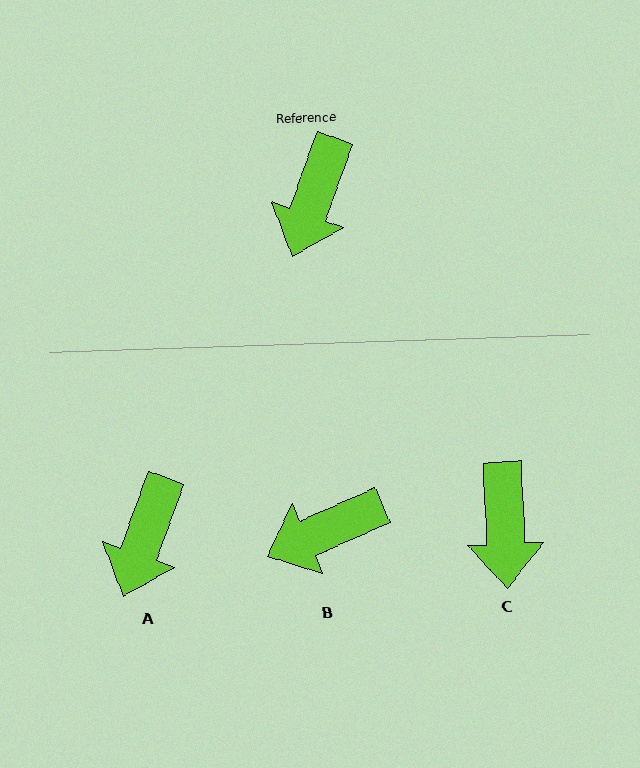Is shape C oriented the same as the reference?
No, it is off by about 22 degrees.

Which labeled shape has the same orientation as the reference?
A.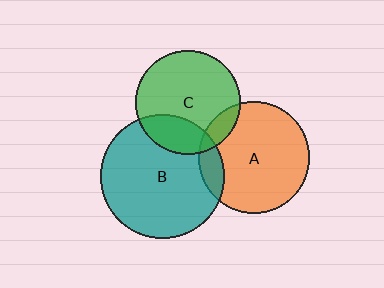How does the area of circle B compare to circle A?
Approximately 1.2 times.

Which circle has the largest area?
Circle B (teal).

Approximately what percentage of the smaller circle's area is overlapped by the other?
Approximately 10%.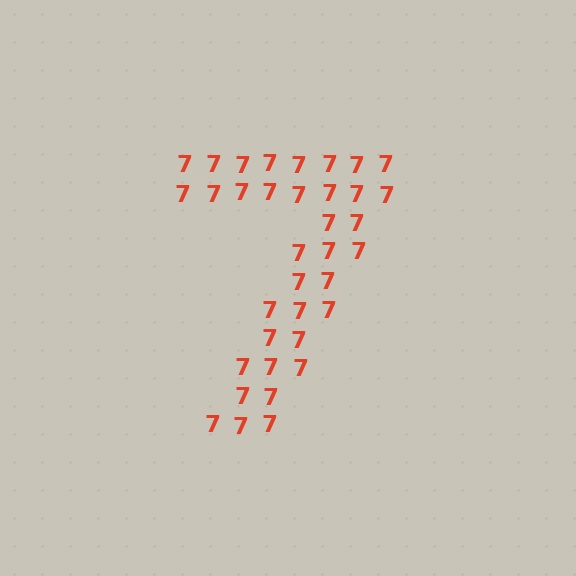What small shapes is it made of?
It is made of small digit 7's.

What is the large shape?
The large shape is the digit 7.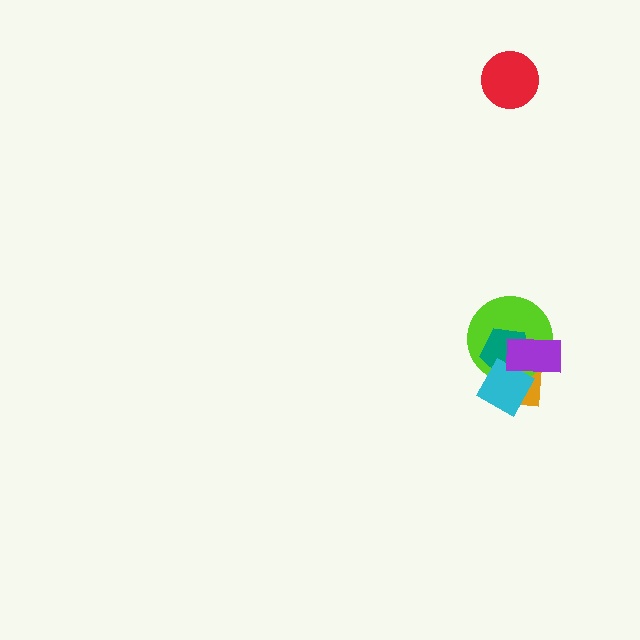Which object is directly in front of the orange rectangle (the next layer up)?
The lime circle is directly in front of the orange rectangle.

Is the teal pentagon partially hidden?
Yes, it is partially covered by another shape.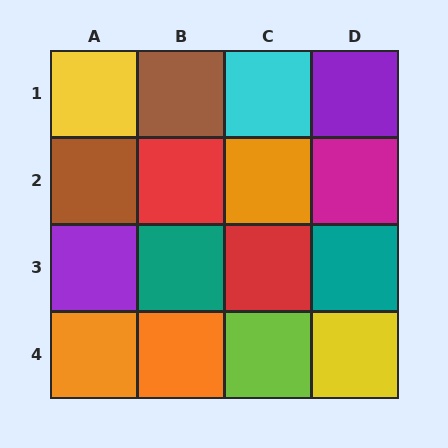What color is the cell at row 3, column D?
Teal.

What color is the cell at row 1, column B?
Brown.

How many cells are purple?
2 cells are purple.